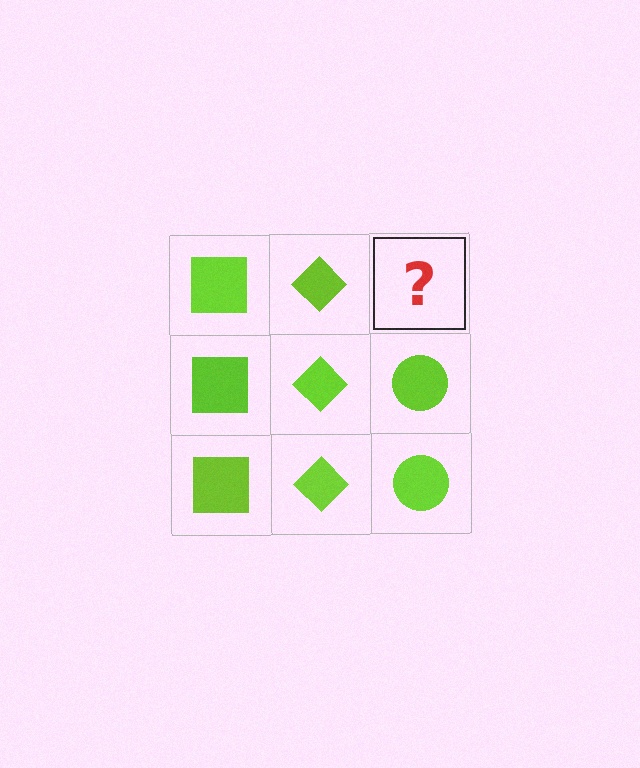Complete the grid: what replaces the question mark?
The question mark should be replaced with a lime circle.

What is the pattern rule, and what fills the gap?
The rule is that each column has a consistent shape. The gap should be filled with a lime circle.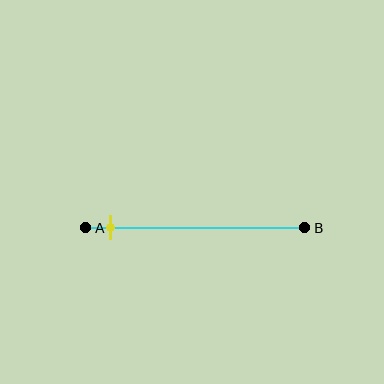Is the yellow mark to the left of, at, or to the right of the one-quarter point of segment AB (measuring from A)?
The yellow mark is to the left of the one-quarter point of segment AB.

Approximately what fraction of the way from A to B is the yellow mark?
The yellow mark is approximately 10% of the way from A to B.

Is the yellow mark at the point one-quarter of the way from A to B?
No, the mark is at about 10% from A, not at the 25% one-quarter point.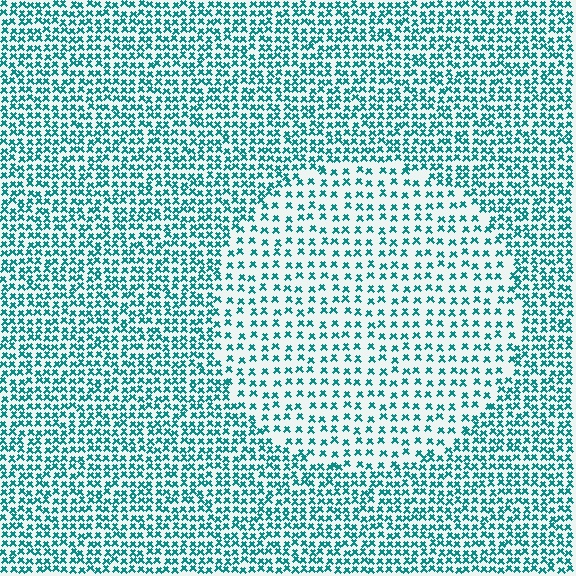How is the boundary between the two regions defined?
The boundary is defined by a change in element density (approximately 1.9x ratio). All elements are the same color, size, and shape.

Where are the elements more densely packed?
The elements are more densely packed outside the circle boundary.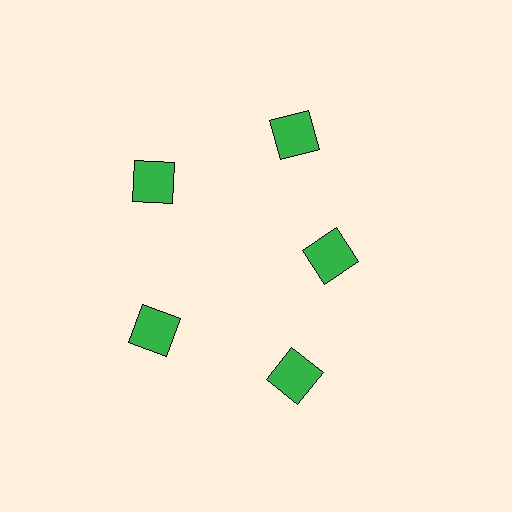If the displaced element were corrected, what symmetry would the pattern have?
It would have 5-fold rotational symmetry — the pattern would map onto itself every 72 degrees.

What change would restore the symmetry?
The symmetry would be restored by moving it outward, back onto the ring so that all 5 squares sit at equal angles and equal distance from the center.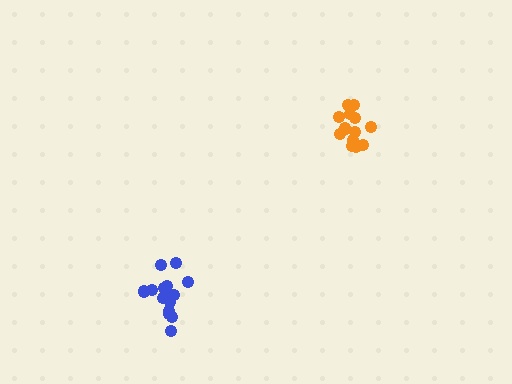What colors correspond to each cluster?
The clusters are colored: blue, orange.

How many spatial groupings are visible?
There are 2 spatial groupings.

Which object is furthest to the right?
The orange cluster is rightmost.